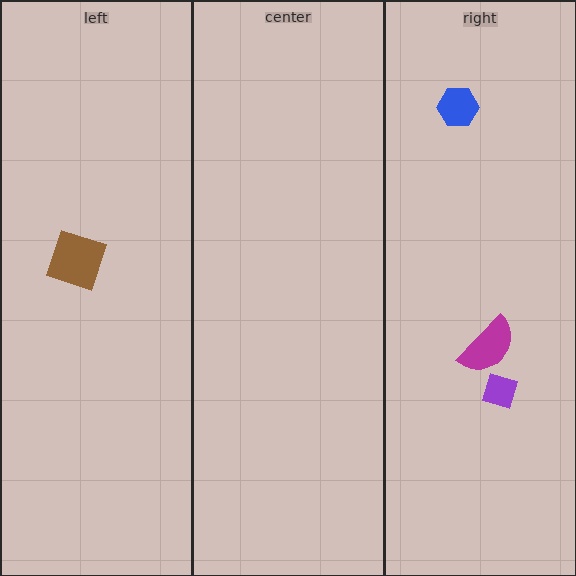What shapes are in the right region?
The magenta semicircle, the blue hexagon, the purple diamond.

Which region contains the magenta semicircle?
The right region.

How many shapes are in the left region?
1.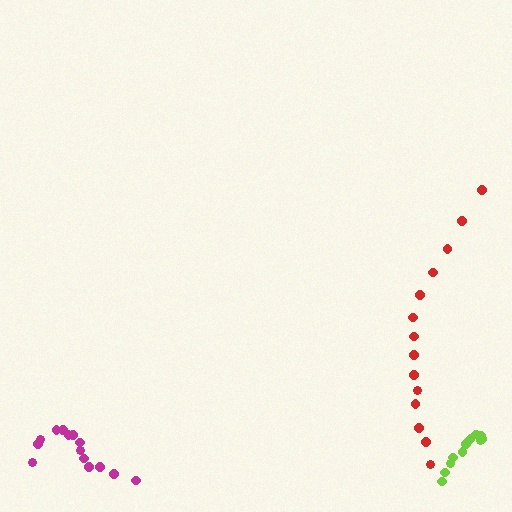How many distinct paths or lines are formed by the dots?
There are 3 distinct paths.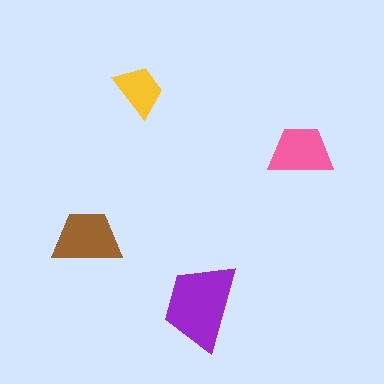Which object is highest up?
The yellow trapezoid is topmost.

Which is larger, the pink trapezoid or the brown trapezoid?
The brown one.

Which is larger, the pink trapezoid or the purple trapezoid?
The purple one.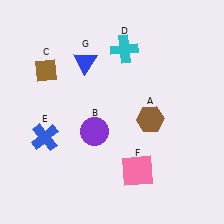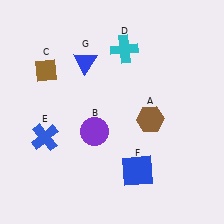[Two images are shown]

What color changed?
The square (F) changed from pink in Image 1 to blue in Image 2.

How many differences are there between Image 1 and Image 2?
There is 1 difference between the two images.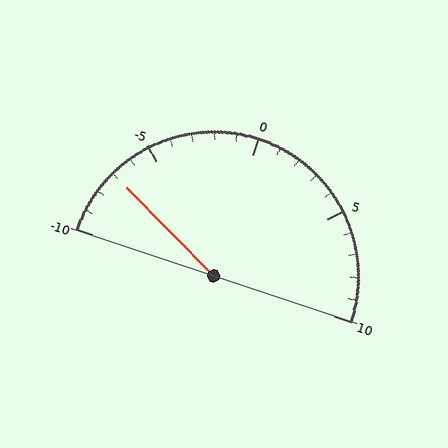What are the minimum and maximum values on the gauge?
The gauge ranges from -10 to 10.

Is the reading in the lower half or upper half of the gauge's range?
The reading is in the lower half of the range (-10 to 10).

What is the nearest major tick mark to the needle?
The nearest major tick mark is -5.